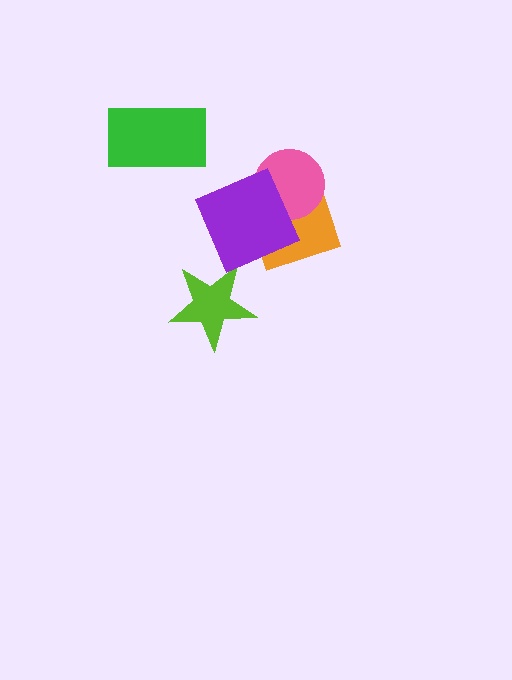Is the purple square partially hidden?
No, no other shape covers it.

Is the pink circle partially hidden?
Yes, it is partially covered by another shape.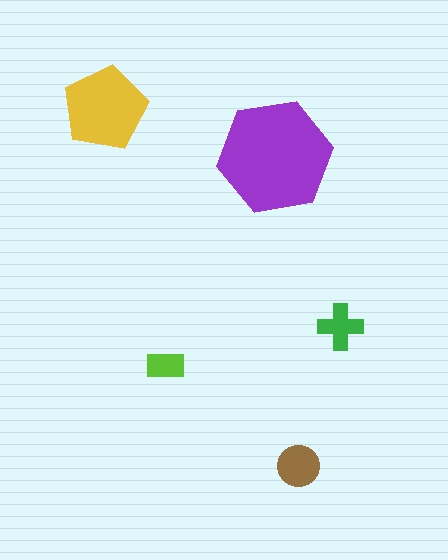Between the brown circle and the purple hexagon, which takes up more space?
The purple hexagon.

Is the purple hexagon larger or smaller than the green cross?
Larger.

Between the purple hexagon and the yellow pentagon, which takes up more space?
The purple hexagon.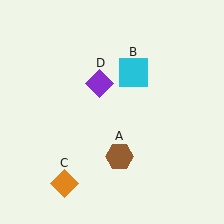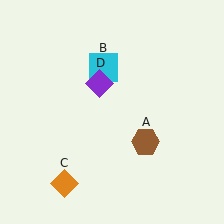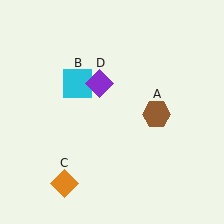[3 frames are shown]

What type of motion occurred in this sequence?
The brown hexagon (object A), cyan square (object B) rotated counterclockwise around the center of the scene.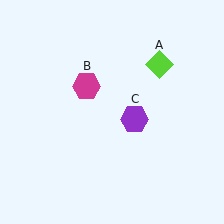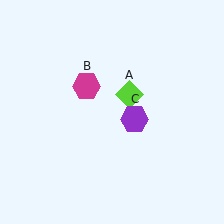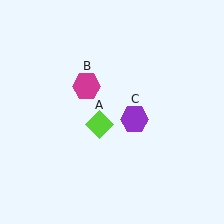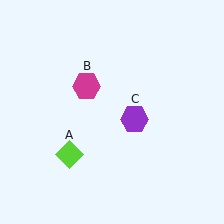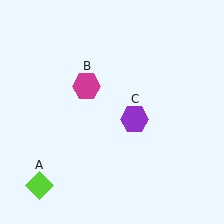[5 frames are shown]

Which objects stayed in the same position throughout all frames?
Magenta hexagon (object B) and purple hexagon (object C) remained stationary.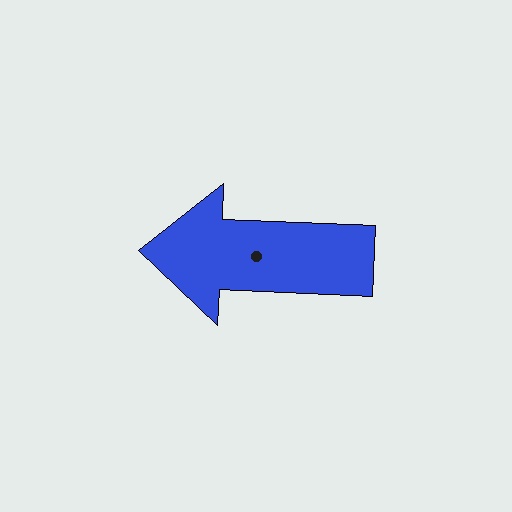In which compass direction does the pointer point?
West.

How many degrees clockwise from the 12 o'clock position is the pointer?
Approximately 272 degrees.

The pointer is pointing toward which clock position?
Roughly 9 o'clock.